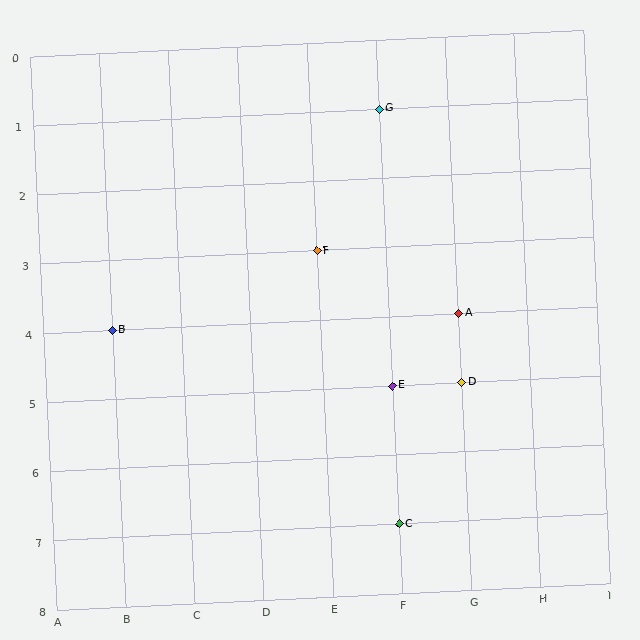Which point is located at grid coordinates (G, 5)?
Point D is at (G, 5).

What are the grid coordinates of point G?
Point G is at grid coordinates (F, 1).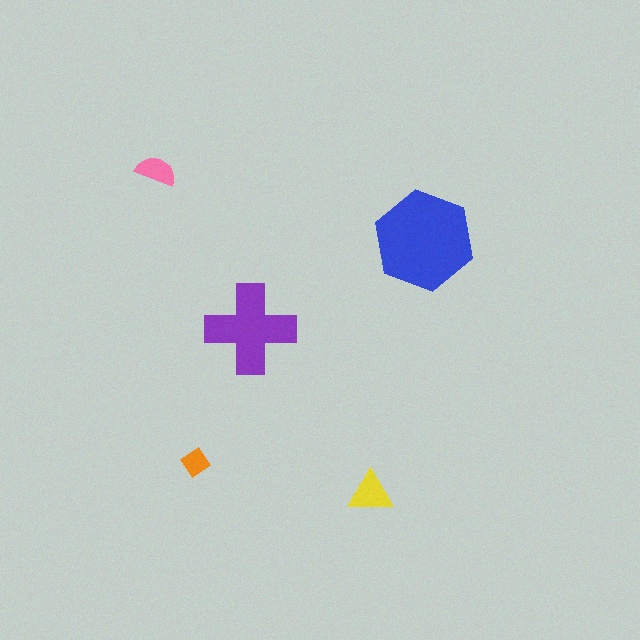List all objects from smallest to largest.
The orange diamond, the pink semicircle, the yellow triangle, the purple cross, the blue hexagon.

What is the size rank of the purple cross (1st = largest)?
2nd.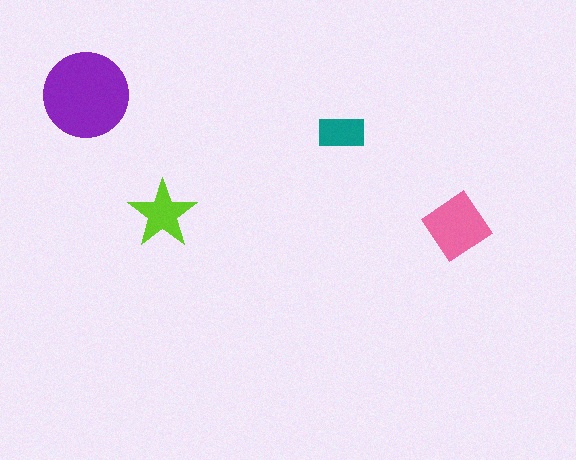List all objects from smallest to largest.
The teal rectangle, the lime star, the pink diamond, the purple circle.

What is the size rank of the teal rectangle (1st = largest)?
4th.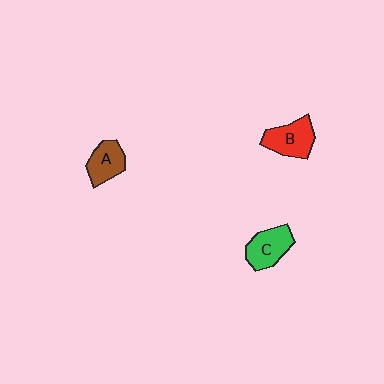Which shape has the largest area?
Shape B (red).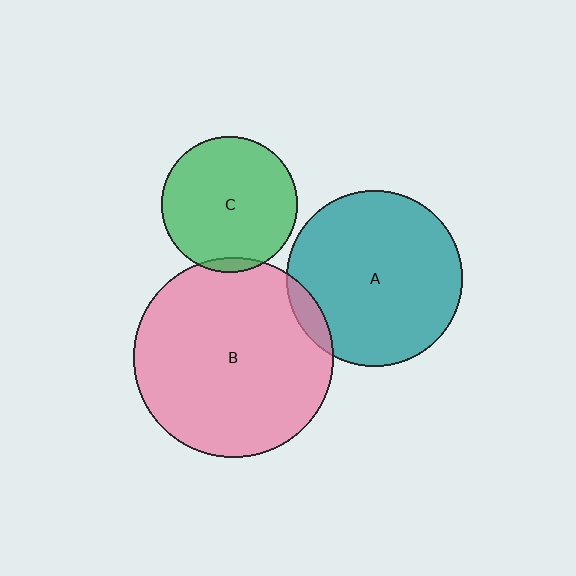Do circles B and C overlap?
Yes.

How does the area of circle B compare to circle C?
Approximately 2.2 times.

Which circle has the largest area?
Circle B (pink).